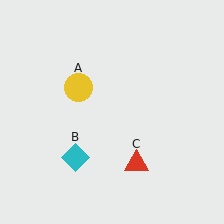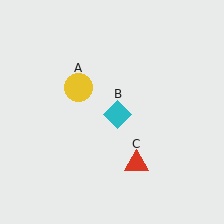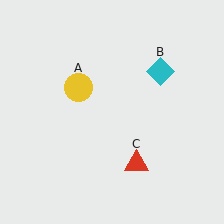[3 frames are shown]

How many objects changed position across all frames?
1 object changed position: cyan diamond (object B).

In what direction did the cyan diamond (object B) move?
The cyan diamond (object B) moved up and to the right.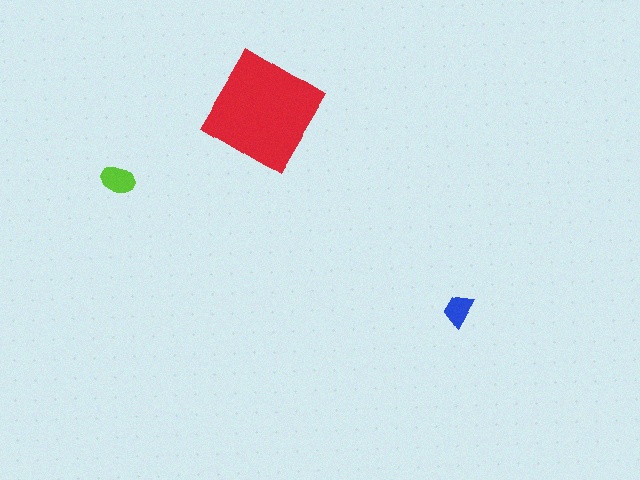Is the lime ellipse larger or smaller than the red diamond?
Smaller.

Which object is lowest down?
The blue trapezoid is bottommost.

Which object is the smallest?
The blue trapezoid.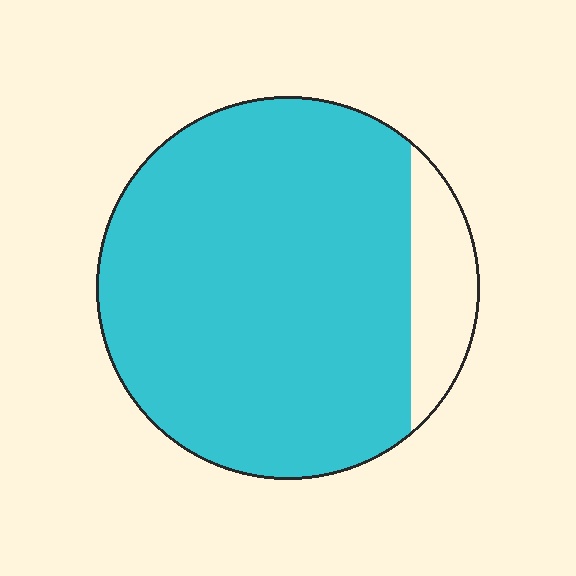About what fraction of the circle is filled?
About seven eighths (7/8).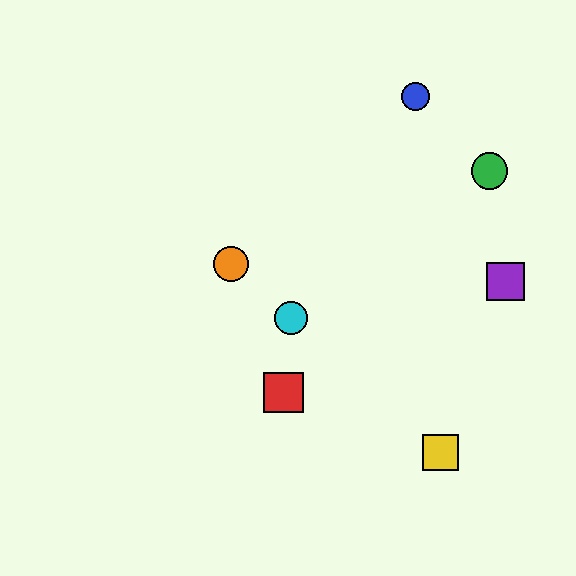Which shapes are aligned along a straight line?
The yellow square, the orange circle, the cyan circle are aligned along a straight line.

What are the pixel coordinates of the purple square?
The purple square is at (505, 282).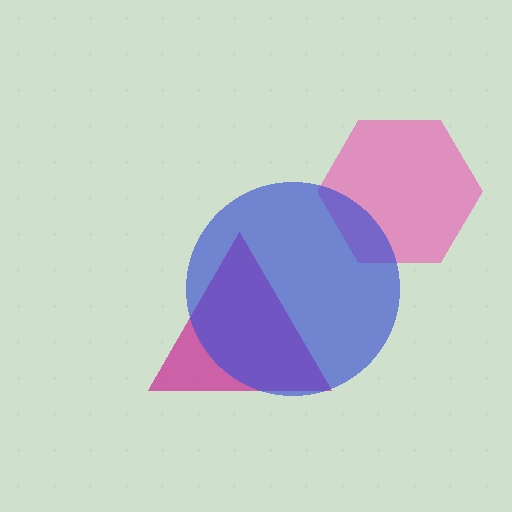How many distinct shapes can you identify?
There are 3 distinct shapes: a pink hexagon, a magenta triangle, a blue circle.